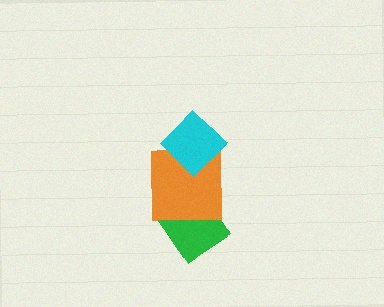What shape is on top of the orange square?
The cyan diamond is on top of the orange square.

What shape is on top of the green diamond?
The orange square is on top of the green diamond.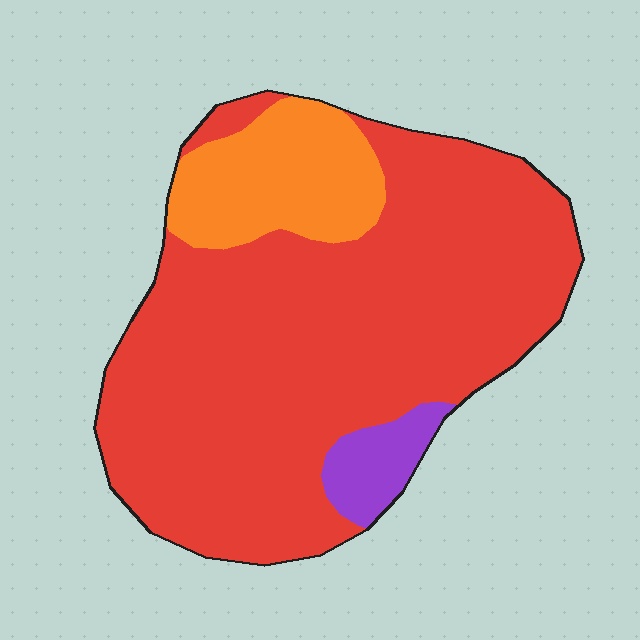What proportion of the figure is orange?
Orange takes up about one sixth (1/6) of the figure.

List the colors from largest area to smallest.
From largest to smallest: red, orange, purple.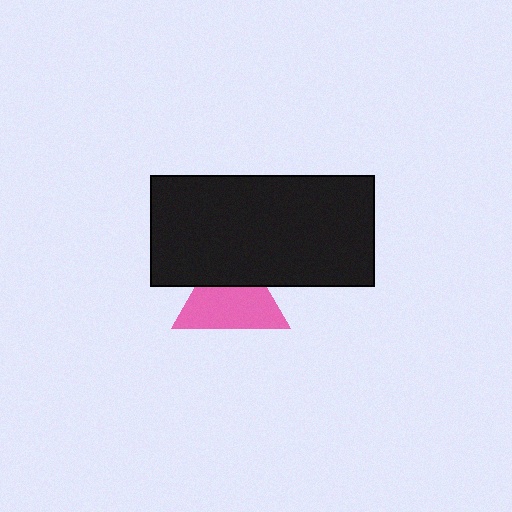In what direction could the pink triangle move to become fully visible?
The pink triangle could move down. That would shift it out from behind the black rectangle entirely.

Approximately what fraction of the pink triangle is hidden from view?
Roughly 36% of the pink triangle is hidden behind the black rectangle.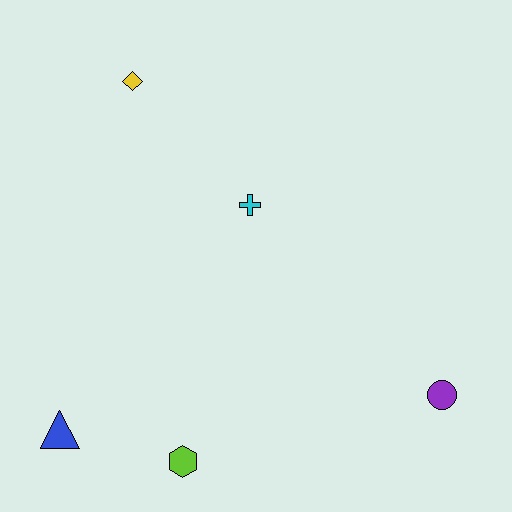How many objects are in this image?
There are 5 objects.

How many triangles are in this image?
There is 1 triangle.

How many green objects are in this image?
There are no green objects.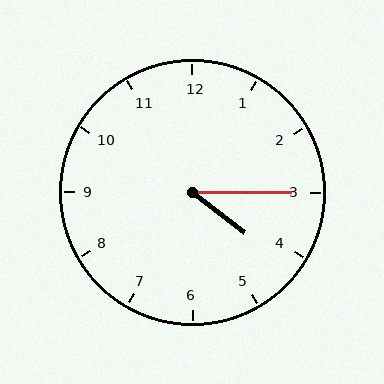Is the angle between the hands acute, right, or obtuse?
It is acute.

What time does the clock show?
4:15.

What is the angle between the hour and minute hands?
Approximately 38 degrees.